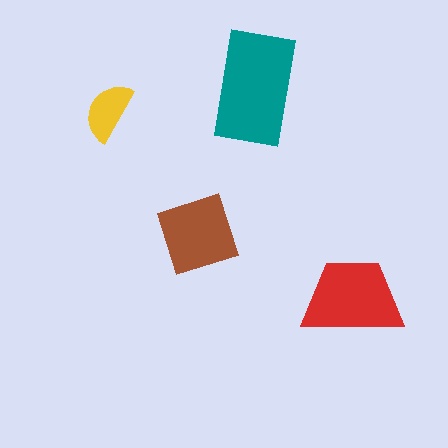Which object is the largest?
The teal rectangle.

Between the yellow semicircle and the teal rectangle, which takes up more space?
The teal rectangle.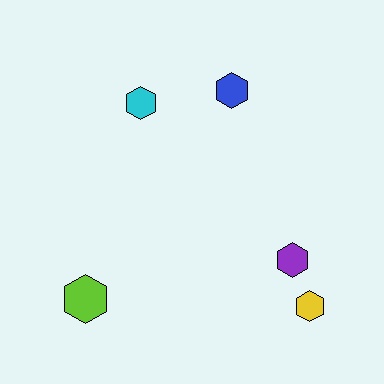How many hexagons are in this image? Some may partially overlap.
There are 5 hexagons.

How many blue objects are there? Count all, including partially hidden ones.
There is 1 blue object.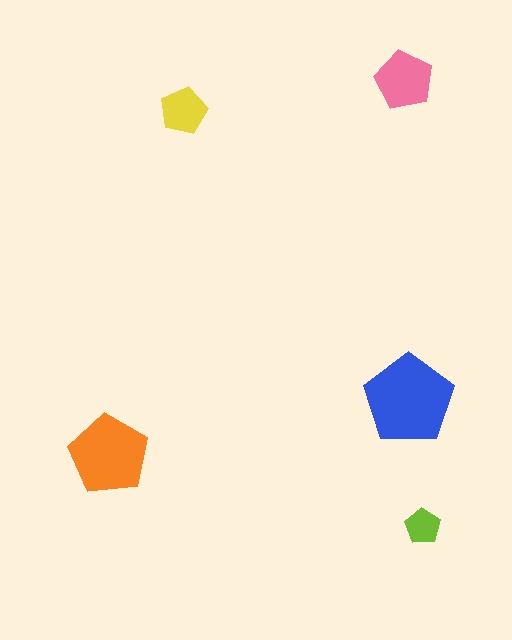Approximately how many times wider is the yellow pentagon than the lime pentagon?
About 1.5 times wider.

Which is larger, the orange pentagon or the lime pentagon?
The orange one.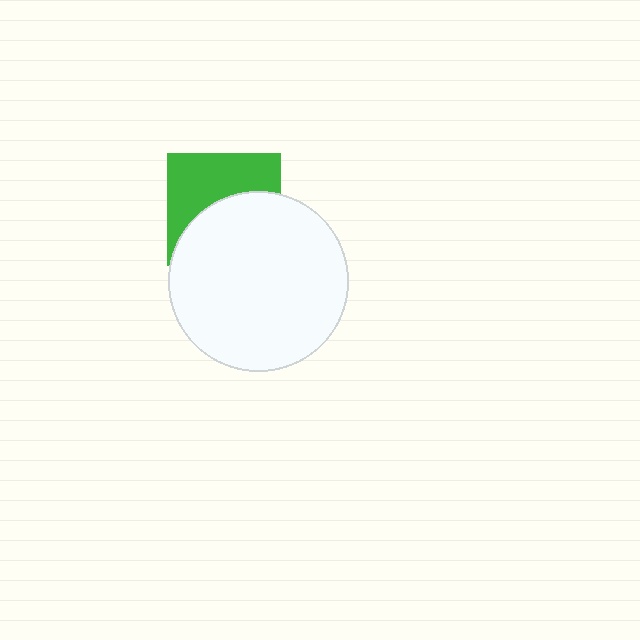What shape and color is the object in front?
The object in front is a white circle.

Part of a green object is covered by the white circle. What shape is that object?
It is a square.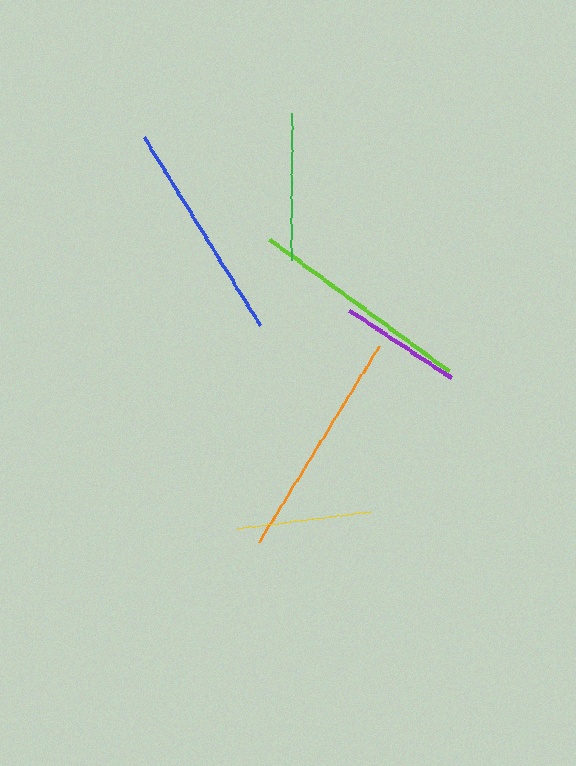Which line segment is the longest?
The orange line is the longest at approximately 230 pixels.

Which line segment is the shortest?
The purple line is the shortest at approximately 122 pixels.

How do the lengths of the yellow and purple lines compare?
The yellow and purple lines are approximately the same length.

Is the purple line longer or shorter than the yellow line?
The yellow line is longer than the purple line.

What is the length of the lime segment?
The lime segment is approximately 222 pixels long.